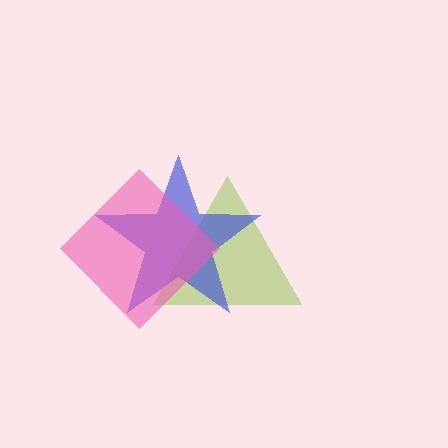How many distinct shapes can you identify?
There are 3 distinct shapes: a lime triangle, a blue star, a pink diamond.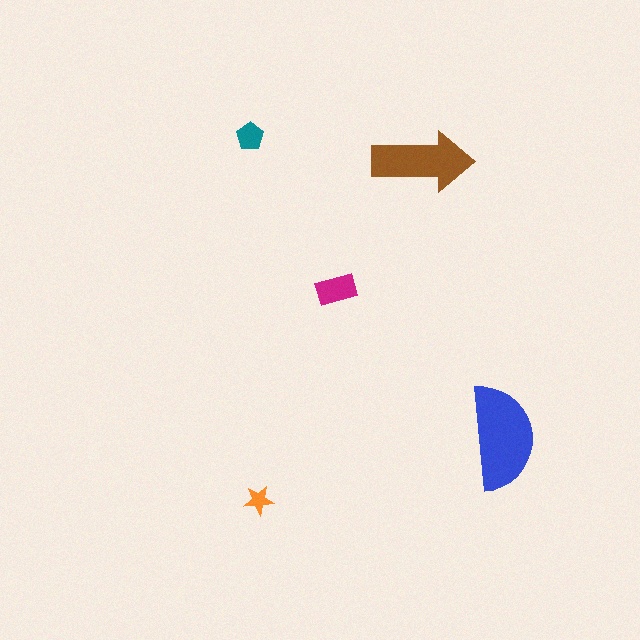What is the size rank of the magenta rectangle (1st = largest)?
3rd.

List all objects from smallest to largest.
The orange star, the teal pentagon, the magenta rectangle, the brown arrow, the blue semicircle.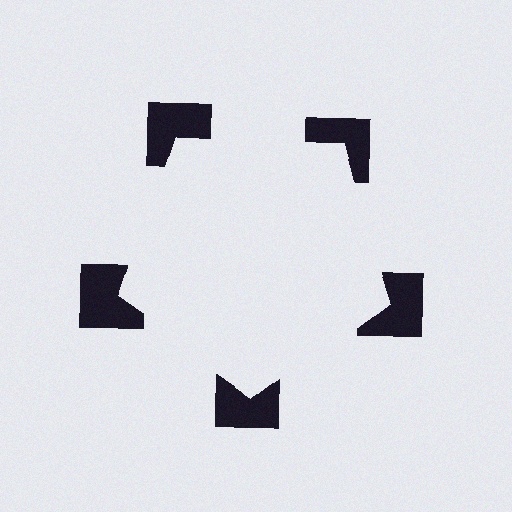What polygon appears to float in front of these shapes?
An illusory pentagon — its edges are inferred from the aligned wedge cuts in the notched squares, not physically drawn.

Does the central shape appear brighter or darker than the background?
It typically appears slightly brighter than the background, even though no actual brightness change is drawn.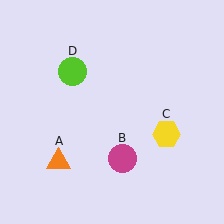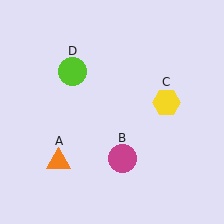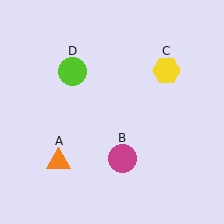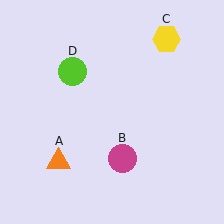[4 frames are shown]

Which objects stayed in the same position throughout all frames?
Orange triangle (object A) and magenta circle (object B) and lime circle (object D) remained stationary.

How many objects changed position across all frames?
1 object changed position: yellow hexagon (object C).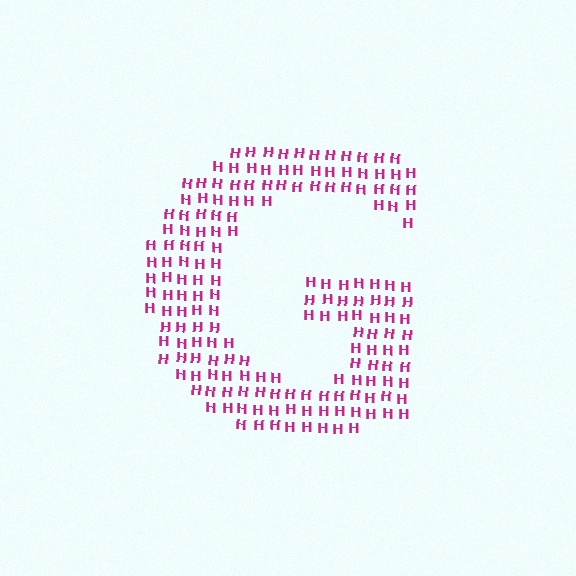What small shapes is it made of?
It is made of small letter H's.